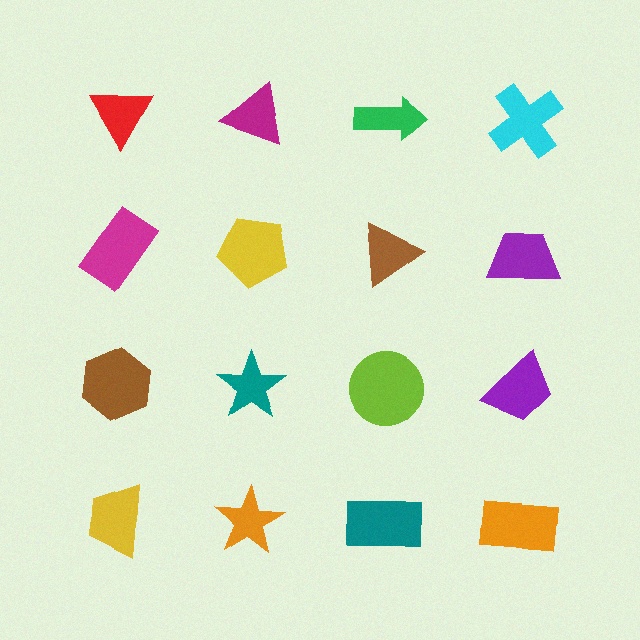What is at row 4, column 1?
A yellow trapezoid.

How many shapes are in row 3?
4 shapes.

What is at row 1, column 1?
A red triangle.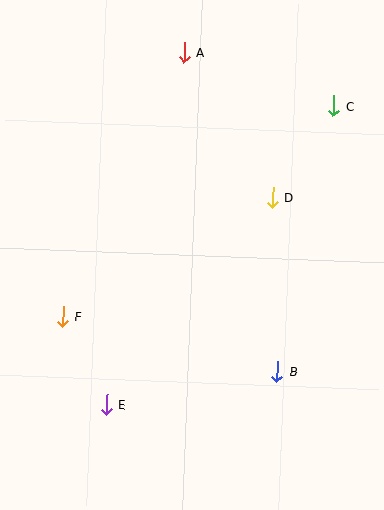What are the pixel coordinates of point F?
Point F is at (63, 316).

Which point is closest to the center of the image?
Point D at (273, 197) is closest to the center.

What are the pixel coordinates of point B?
Point B is at (277, 372).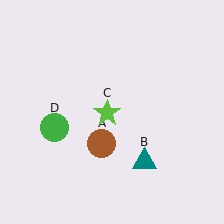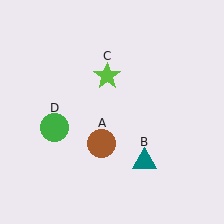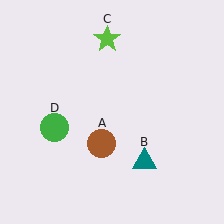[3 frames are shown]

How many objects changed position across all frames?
1 object changed position: lime star (object C).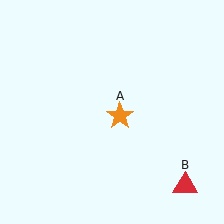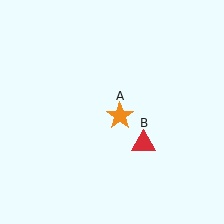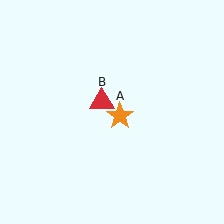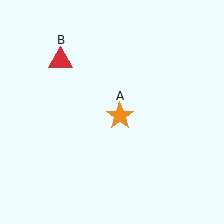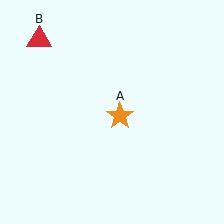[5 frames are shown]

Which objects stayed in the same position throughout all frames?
Orange star (object A) remained stationary.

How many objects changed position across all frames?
1 object changed position: red triangle (object B).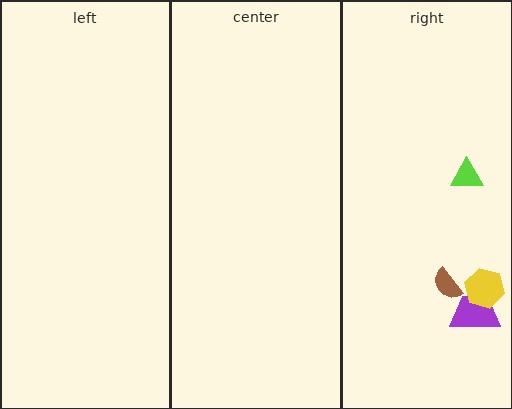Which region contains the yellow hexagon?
The right region.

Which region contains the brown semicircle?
The right region.